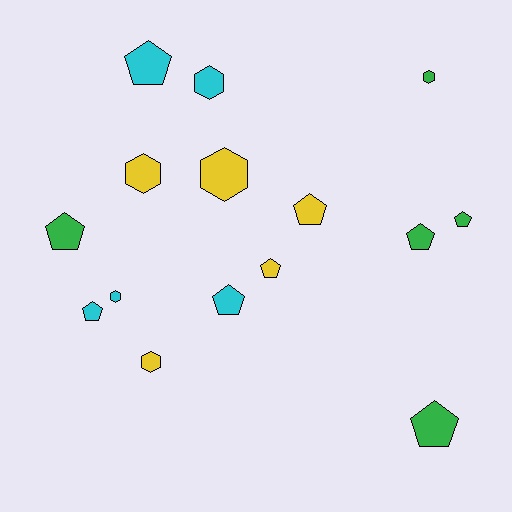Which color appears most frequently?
Yellow, with 5 objects.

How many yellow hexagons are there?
There are 3 yellow hexagons.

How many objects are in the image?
There are 15 objects.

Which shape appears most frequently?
Pentagon, with 9 objects.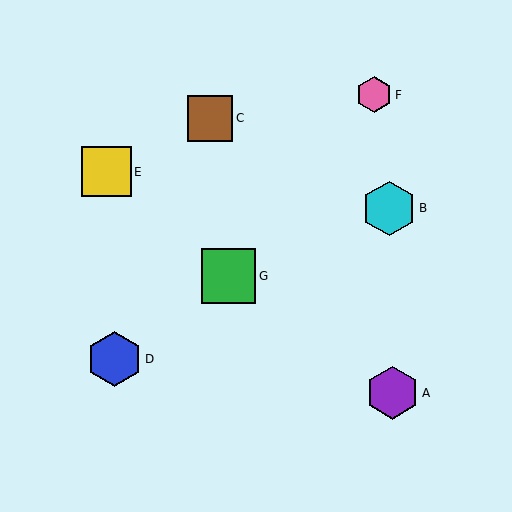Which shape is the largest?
The blue hexagon (labeled D) is the largest.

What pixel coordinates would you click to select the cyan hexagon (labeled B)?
Click at (389, 208) to select the cyan hexagon B.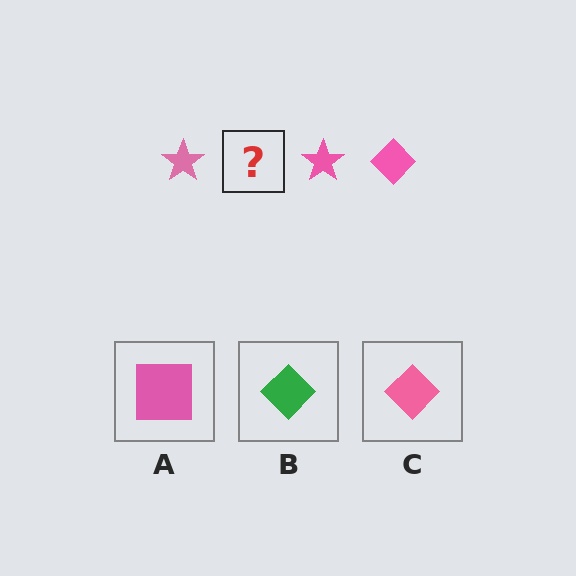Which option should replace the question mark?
Option C.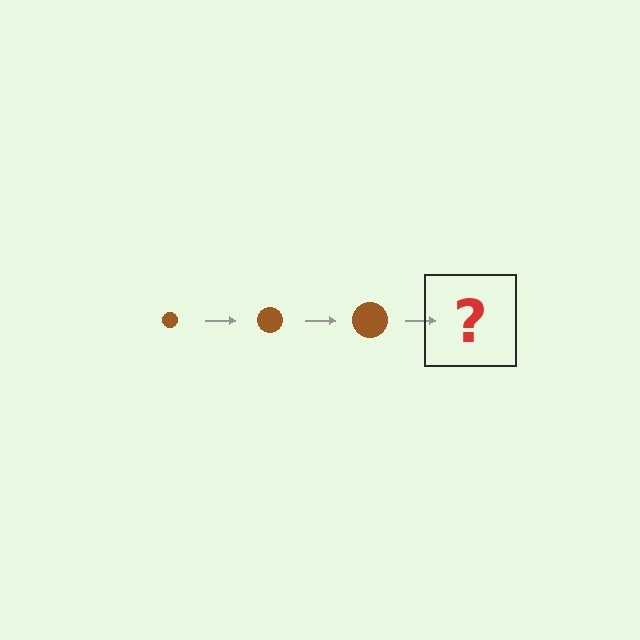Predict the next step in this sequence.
The next step is a brown circle, larger than the previous one.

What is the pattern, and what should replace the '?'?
The pattern is that the circle gets progressively larger each step. The '?' should be a brown circle, larger than the previous one.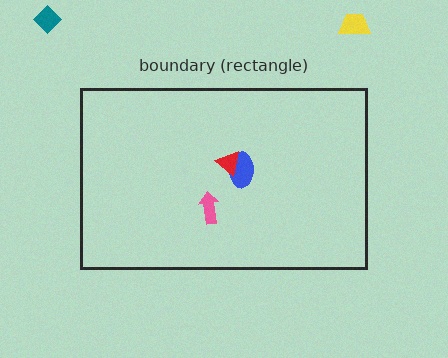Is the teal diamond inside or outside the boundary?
Outside.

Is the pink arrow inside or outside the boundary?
Inside.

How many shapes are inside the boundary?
3 inside, 2 outside.